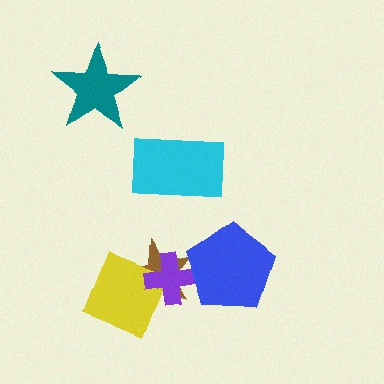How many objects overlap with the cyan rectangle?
0 objects overlap with the cyan rectangle.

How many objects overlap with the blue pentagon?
2 objects overlap with the blue pentagon.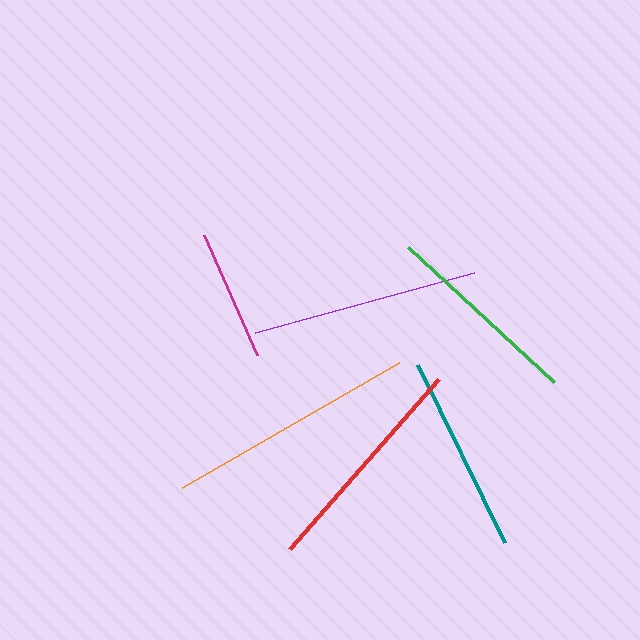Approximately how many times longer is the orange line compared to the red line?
The orange line is approximately 1.1 times the length of the red line.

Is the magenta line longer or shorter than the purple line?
The purple line is longer than the magenta line.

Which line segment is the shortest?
The magenta line is the shortest at approximately 131 pixels.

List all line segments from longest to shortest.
From longest to shortest: orange, purple, red, teal, green, magenta.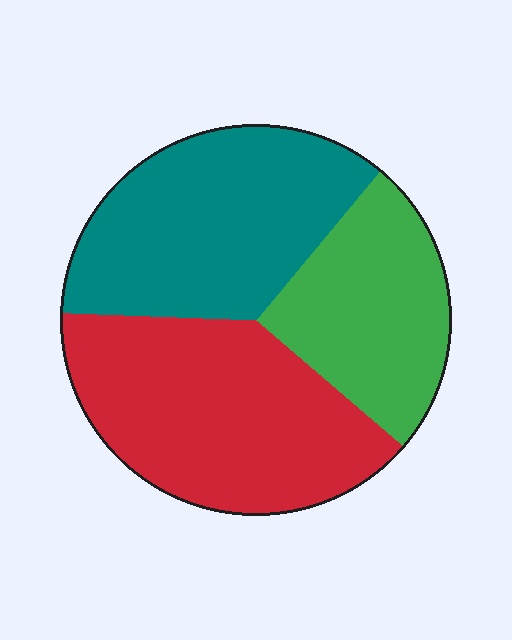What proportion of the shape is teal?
Teal takes up between a third and a half of the shape.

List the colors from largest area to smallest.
From largest to smallest: red, teal, green.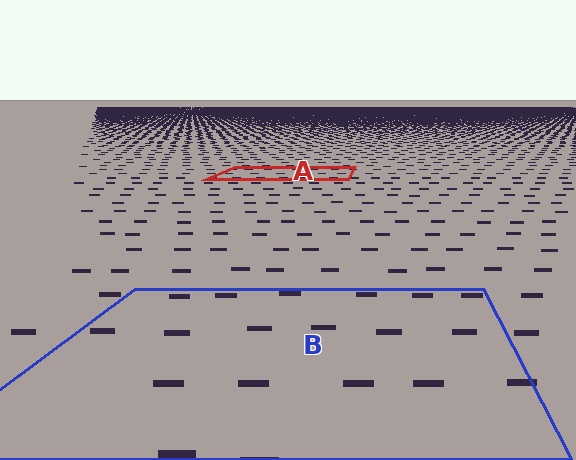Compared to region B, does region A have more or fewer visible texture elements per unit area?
Region A has more texture elements per unit area — they are packed more densely because it is farther away.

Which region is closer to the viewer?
Region B is closer. The texture elements there are larger and more spread out.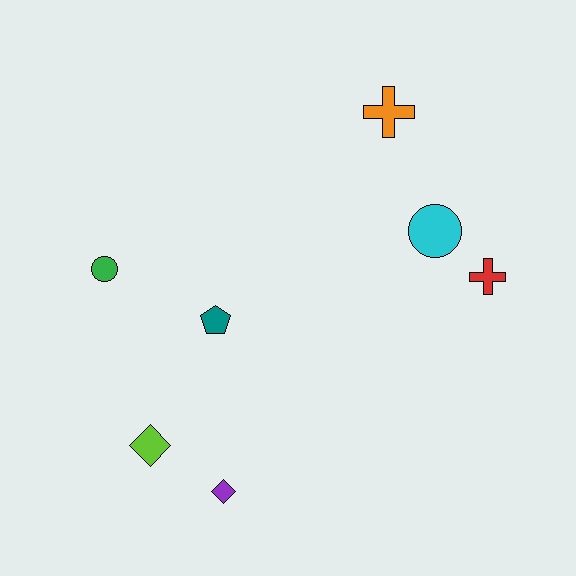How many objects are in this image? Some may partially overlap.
There are 7 objects.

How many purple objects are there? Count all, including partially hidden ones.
There is 1 purple object.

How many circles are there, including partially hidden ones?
There are 2 circles.